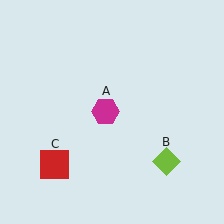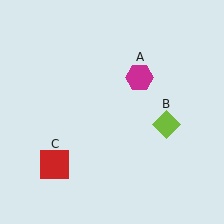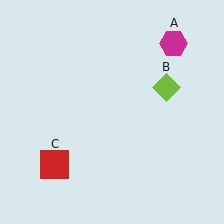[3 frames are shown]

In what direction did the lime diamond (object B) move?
The lime diamond (object B) moved up.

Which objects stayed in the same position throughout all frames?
Red square (object C) remained stationary.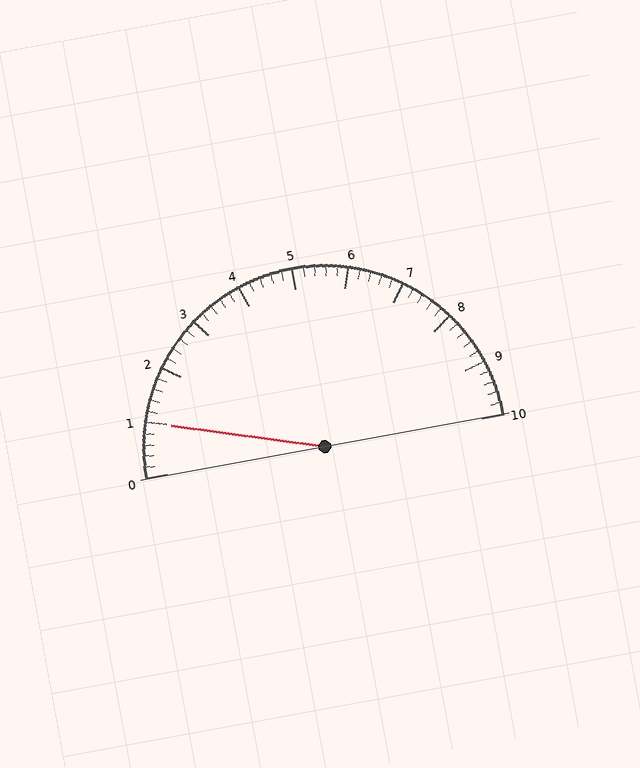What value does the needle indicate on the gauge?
The needle indicates approximately 1.0.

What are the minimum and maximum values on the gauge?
The gauge ranges from 0 to 10.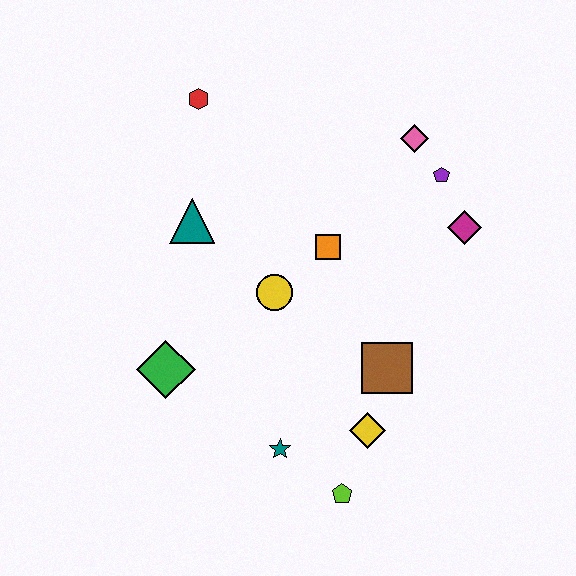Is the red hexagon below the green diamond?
No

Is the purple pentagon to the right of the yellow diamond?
Yes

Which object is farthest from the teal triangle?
The lime pentagon is farthest from the teal triangle.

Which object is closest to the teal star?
The lime pentagon is closest to the teal star.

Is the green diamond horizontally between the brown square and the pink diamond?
No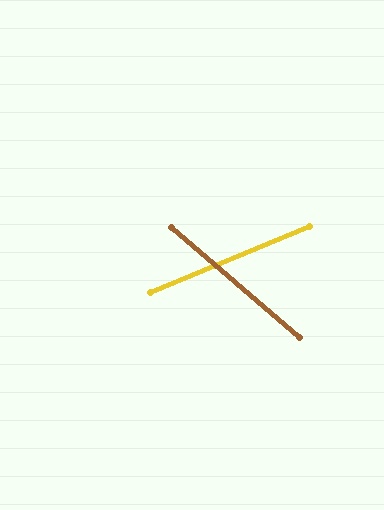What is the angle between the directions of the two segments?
Approximately 64 degrees.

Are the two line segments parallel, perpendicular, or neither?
Neither parallel nor perpendicular — they differ by about 64°.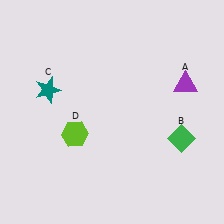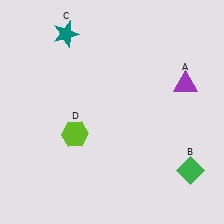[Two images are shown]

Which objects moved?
The objects that moved are: the green diamond (B), the teal star (C).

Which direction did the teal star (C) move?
The teal star (C) moved up.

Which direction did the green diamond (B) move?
The green diamond (B) moved down.